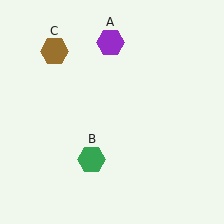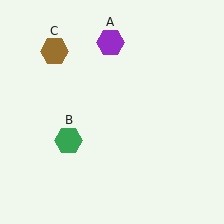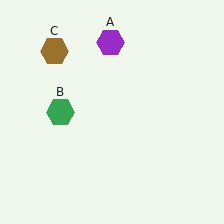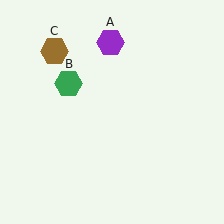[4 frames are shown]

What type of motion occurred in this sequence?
The green hexagon (object B) rotated clockwise around the center of the scene.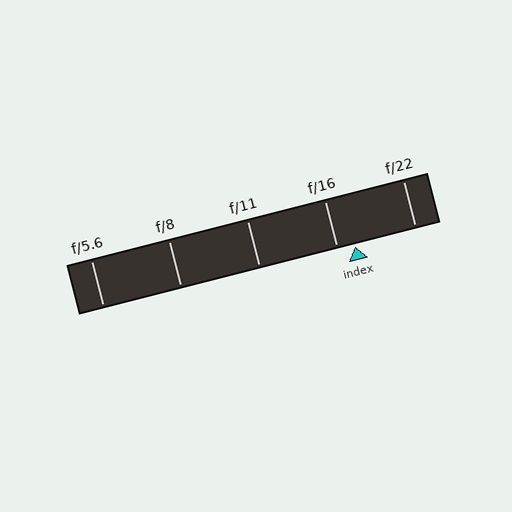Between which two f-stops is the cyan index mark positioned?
The index mark is between f/16 and f/22.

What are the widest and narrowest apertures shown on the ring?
The widest aperture shown is f/5.6 and the narrowest is f/22.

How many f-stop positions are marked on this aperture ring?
There are 5 f-stop positions marked.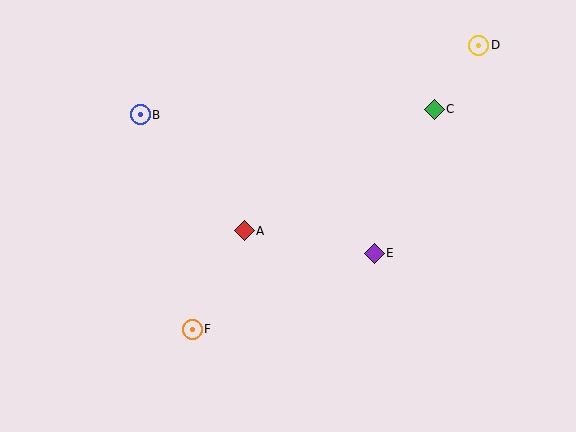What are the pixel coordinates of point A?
Point A is at (244, 231).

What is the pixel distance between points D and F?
The distance between D and F is 403 pixels.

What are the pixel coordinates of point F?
Point F is at (192, 329).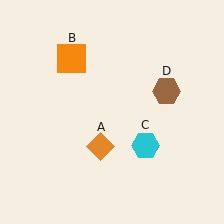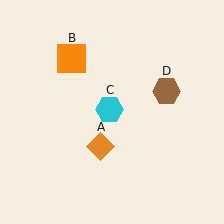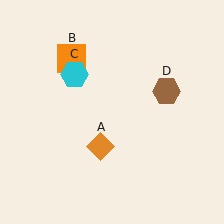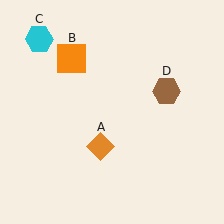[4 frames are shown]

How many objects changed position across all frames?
1 object changed position: cyan hexagon (object C).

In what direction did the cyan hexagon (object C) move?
The cyan hexagon (object C) moved up and to the left.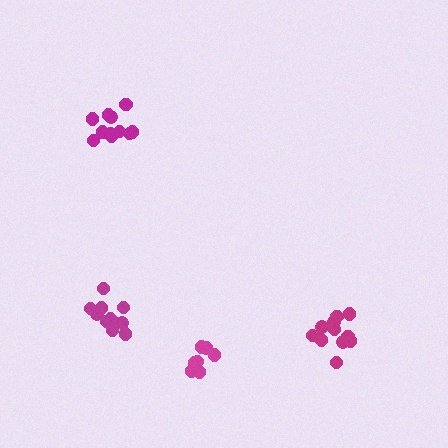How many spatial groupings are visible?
There are 4 spatial groupings.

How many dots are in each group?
Group 1: 7 dots, Group 2: 12 dots, Group 3: 11 dots, Group 4: 11 dots (41 total).